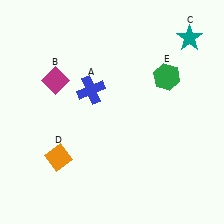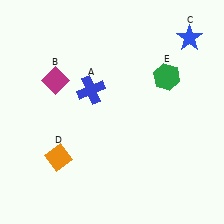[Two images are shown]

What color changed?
The star (C) changed from teal in Image 1 to blue in Image 2.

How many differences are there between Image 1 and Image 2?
There is 1 difference between the two images.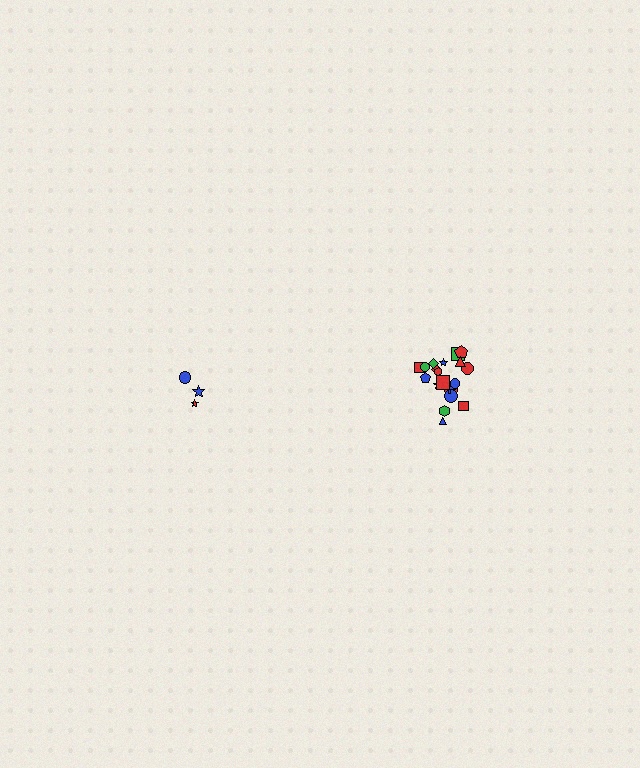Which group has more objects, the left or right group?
The right group.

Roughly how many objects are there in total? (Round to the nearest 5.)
Roughly 25 objects in total.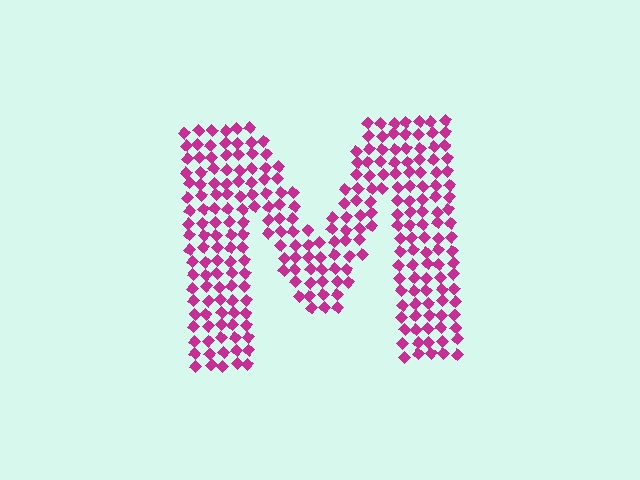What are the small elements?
The small elements are diamonds.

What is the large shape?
The large shape is the letter M.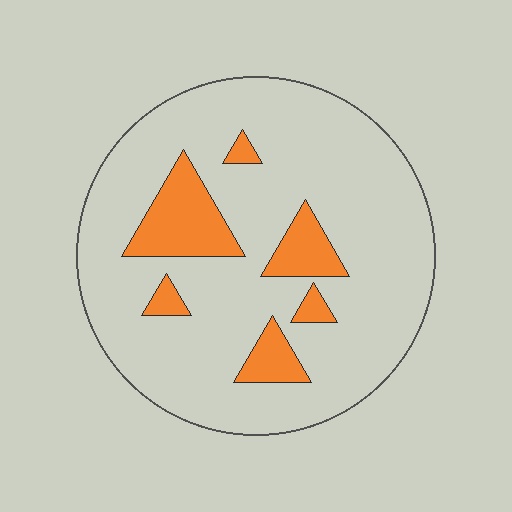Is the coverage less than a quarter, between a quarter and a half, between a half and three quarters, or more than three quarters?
Less than a quarter.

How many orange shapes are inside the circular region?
6.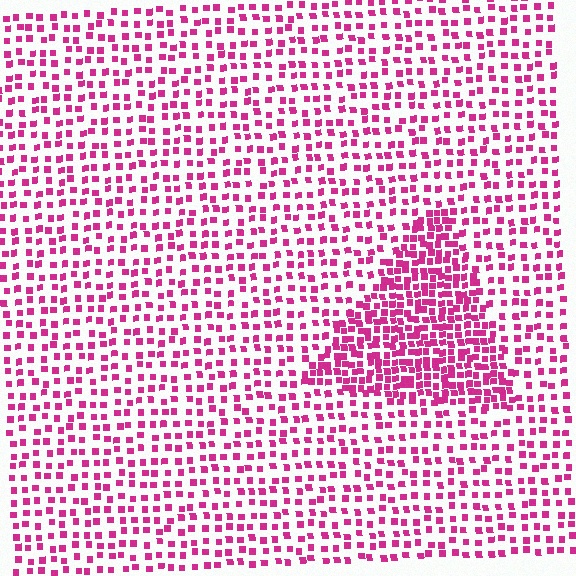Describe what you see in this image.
The image contains small magenta elements arranged at two different densities. A triangle-shaped region is visible where the elements are more densely packed than the surrounding area.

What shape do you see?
I see a triangle.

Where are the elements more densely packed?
The elements are more densely packed inside the triangle boundary.